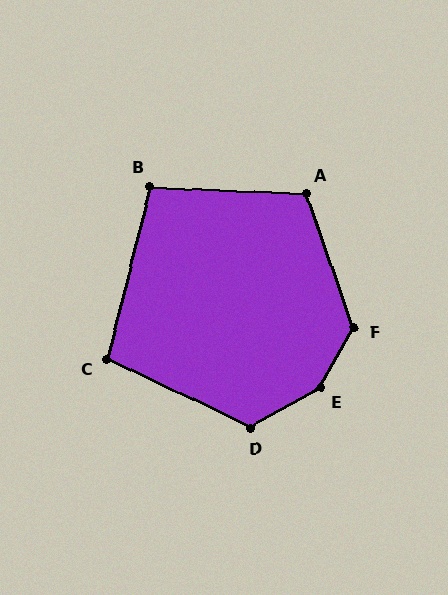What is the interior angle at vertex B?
Approximately 102 degrees (obtuse).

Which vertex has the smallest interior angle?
C, at approximately 101 degrees.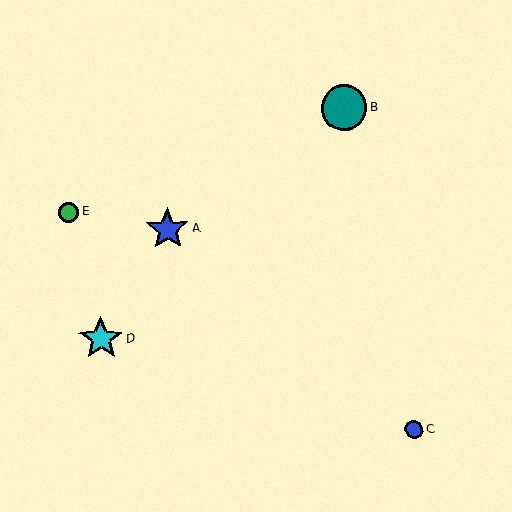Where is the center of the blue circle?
The center of the blue circle is at (414, 429).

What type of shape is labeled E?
Shape E is a green circle.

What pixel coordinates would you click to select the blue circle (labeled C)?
Click at (414, 429) to select the blue circle C.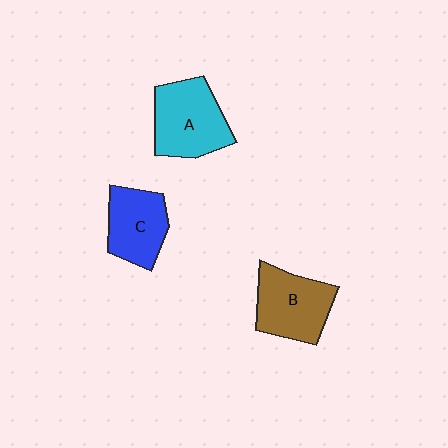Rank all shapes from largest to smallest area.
From largest to smallest: A (cyan), B (brown), C (blue).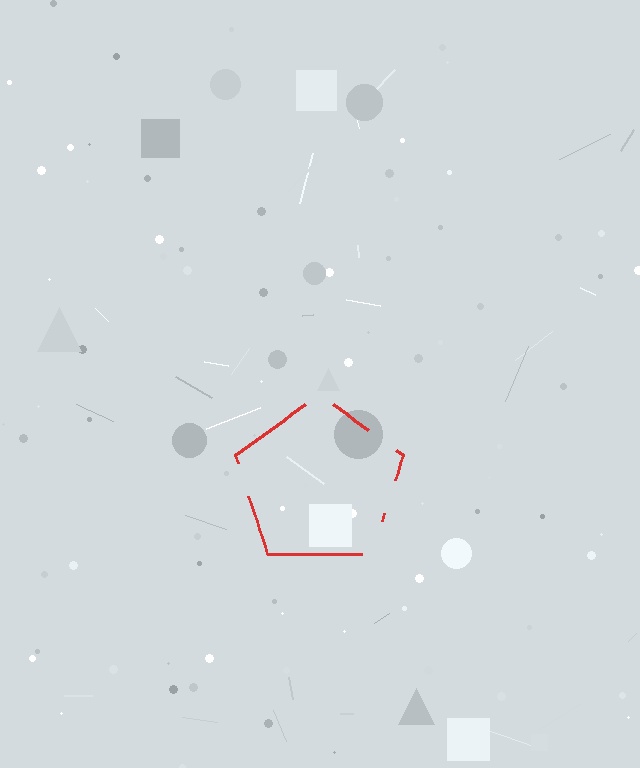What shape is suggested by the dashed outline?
The dashed outline suggests a pentagon.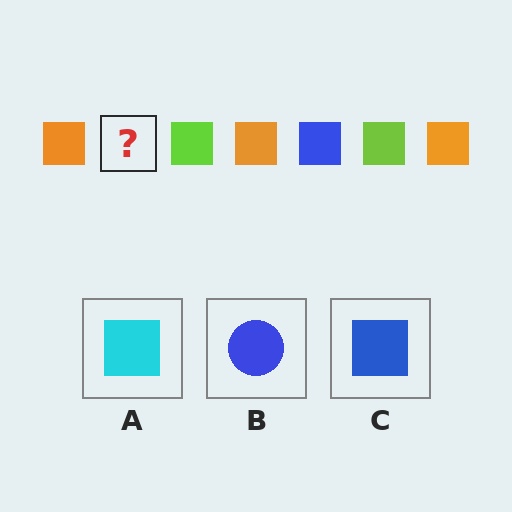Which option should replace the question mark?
Option C.